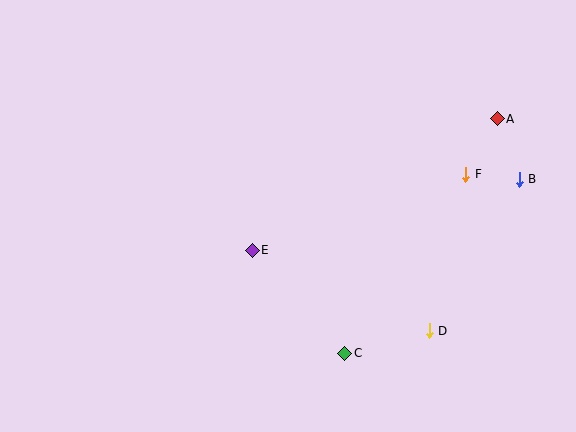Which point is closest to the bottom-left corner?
Point E is closest to the bottom-left corner.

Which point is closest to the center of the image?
Point E at (252, 250) is closest to the center.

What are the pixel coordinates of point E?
Point E is at (252, 250).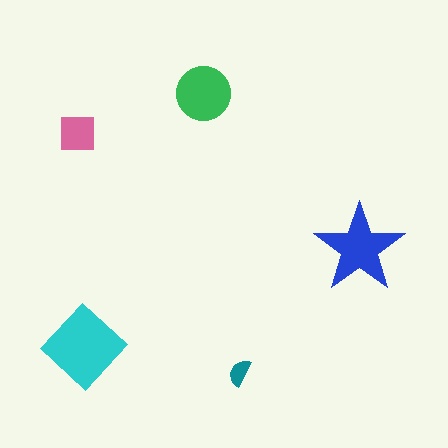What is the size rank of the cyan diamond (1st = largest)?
1st.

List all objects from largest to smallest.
The cyan diamond, the blue star, the green circle, the pink square, the teal semicircle.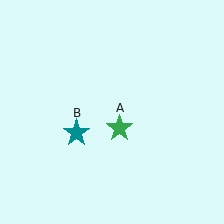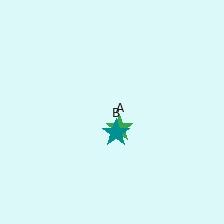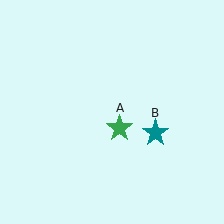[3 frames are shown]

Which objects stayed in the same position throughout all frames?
Green star (object A) remained stationary.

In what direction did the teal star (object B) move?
The teal star (object B) moved right.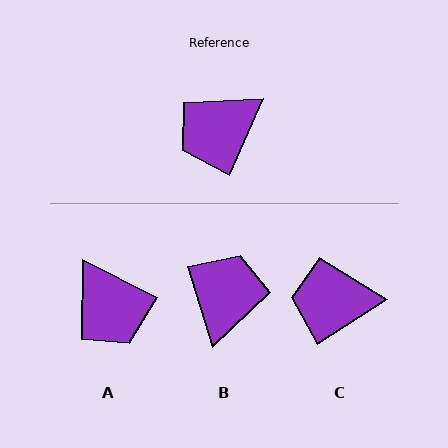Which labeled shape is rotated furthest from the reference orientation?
B, about 139 degrees away.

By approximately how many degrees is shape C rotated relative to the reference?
Approximately 34 degrees clockwise.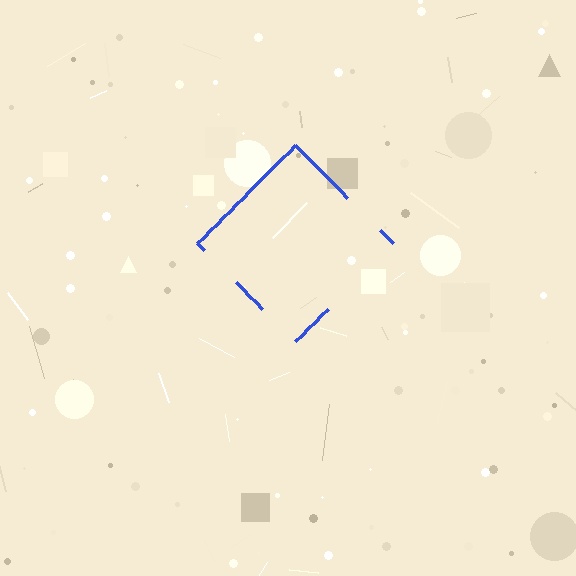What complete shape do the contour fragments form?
The contour fragments form a diamond.